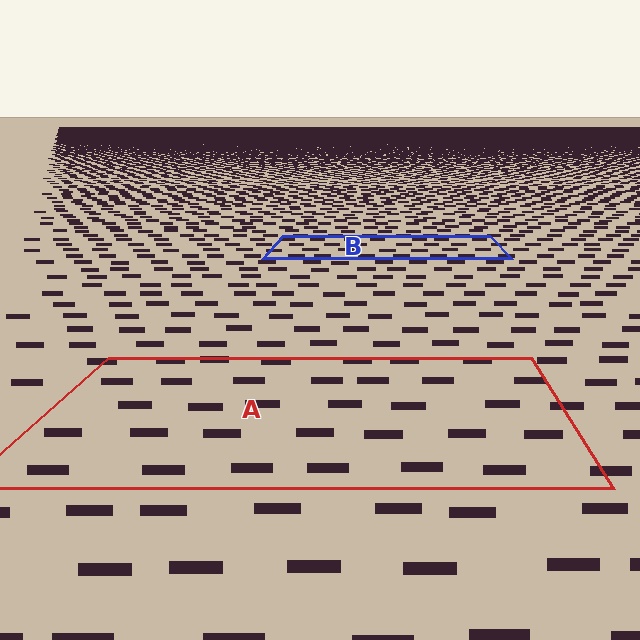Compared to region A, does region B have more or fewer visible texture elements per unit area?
Region B has more texture elements per unit area — they are packed more densely because it is farther away.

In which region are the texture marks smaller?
The texture marks are smaller in region B, because it is farther away.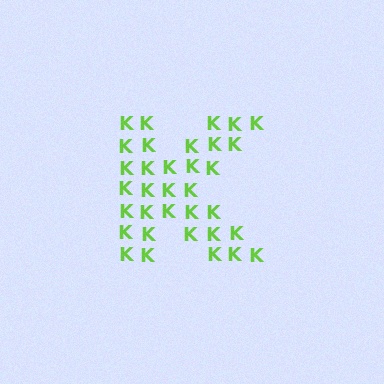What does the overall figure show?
The overall figure shows the letter K.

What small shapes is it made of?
It is made of small letter K's.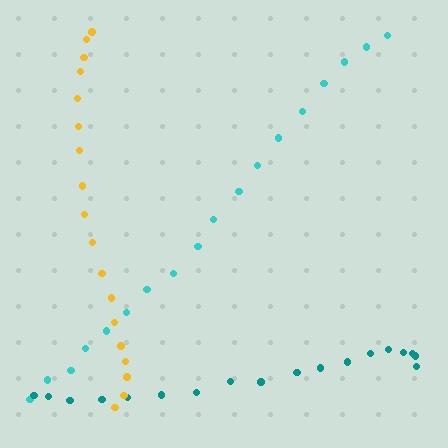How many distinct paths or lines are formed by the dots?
There are 3 distinct paths.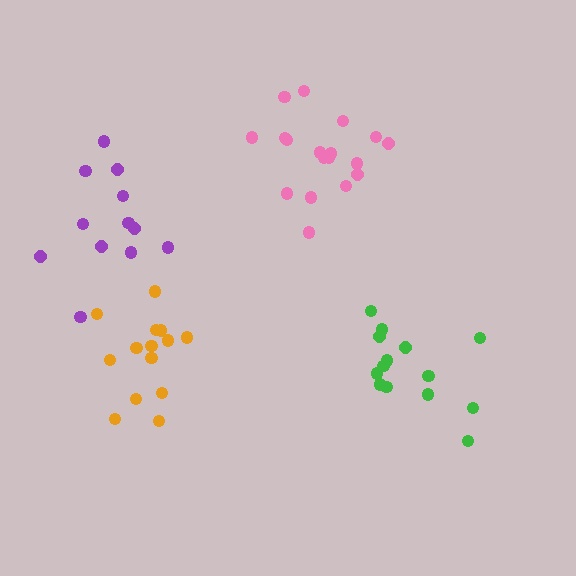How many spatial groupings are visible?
There are 4 spatial groupings.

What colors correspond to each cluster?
The clusters are colored: orange, pink, green, purple.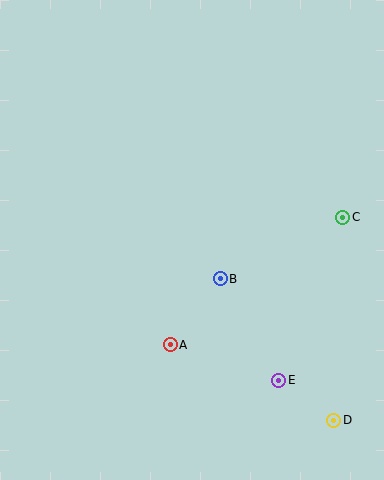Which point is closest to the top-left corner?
Point B is closest to the top-left corner.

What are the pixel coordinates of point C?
Point C is at (343, 217).